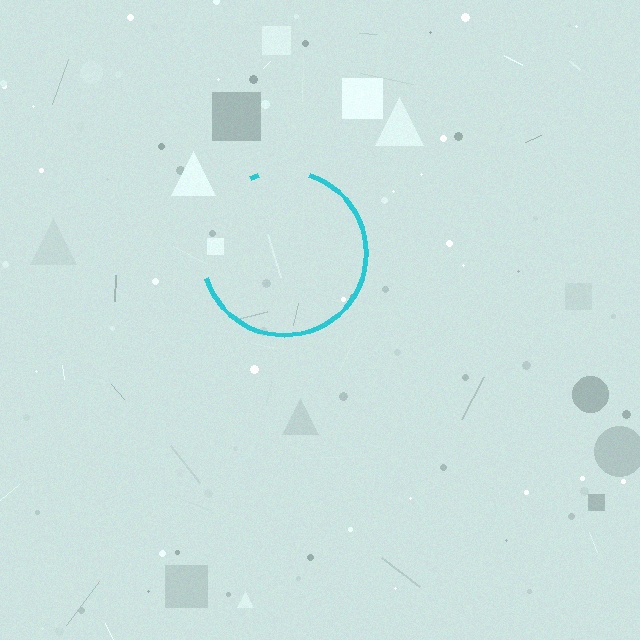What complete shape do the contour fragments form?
The contour fragments form a circle.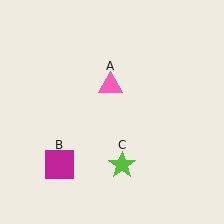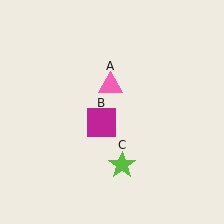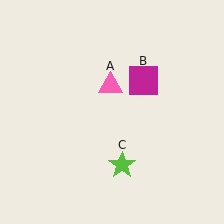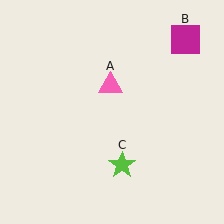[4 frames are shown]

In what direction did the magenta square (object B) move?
The magenta square (object B) moved up and to the right.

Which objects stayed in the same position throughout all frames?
Pink triangle (object A) and lime star (object C) remained stationary.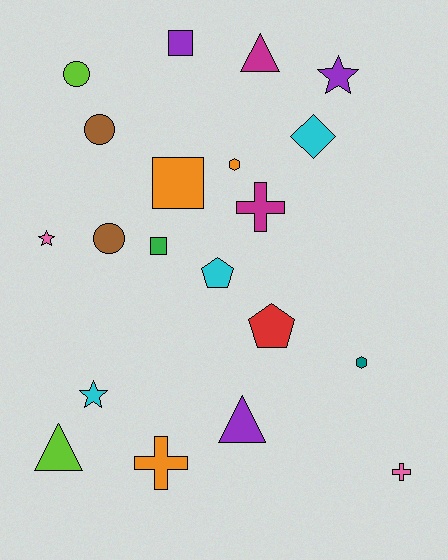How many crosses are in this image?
There are 3 crosses.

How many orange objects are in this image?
There are 3 orange objects.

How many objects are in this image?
There are 20 objects.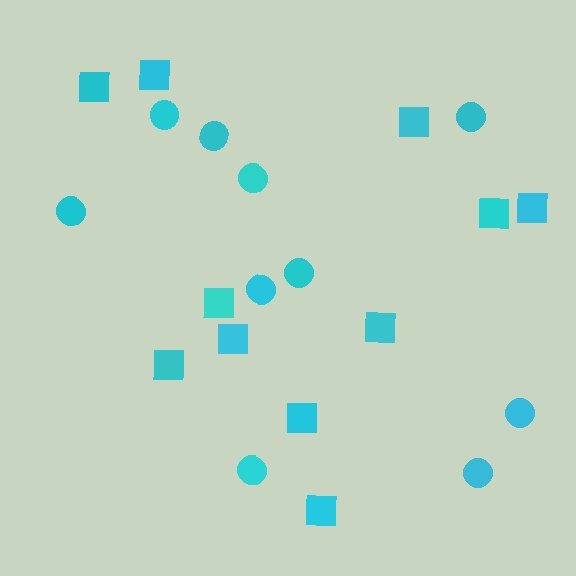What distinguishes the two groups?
There are 2 groups: one group of circles (10) and one group of squares (11).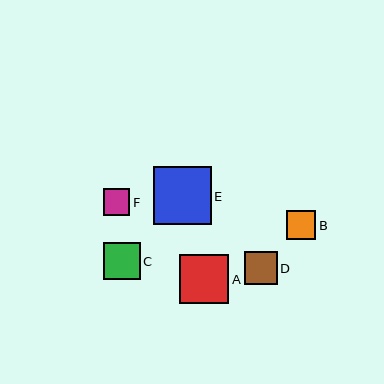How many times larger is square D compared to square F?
Square D is approximately 1.2 times the size of square F.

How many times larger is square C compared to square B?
Square C is approximately 1.2 times the size of square B.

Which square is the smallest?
Square F is the smallest with a size of approximately 26 pixels.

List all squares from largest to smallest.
From largest to smallest: E, A, C, D, B, F.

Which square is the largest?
Square E is the largest with a size of approximately 58 pixels.